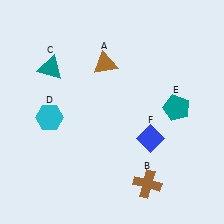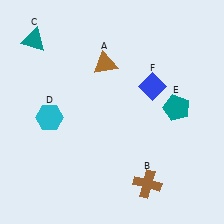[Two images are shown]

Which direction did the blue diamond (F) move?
The blue diamond (F) moved up.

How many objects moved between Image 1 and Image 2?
2 objects moved between the two images.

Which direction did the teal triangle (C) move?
The teal triangle (C) moved up.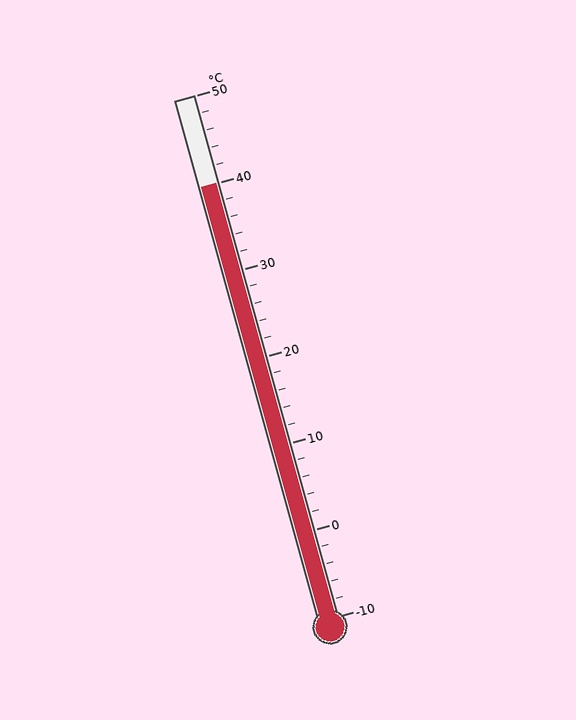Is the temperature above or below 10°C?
The temperature is above 10°C.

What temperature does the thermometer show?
The thermometer shows approximately 40°C.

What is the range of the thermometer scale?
The thermometer scale ranges from -10°C to 50°C.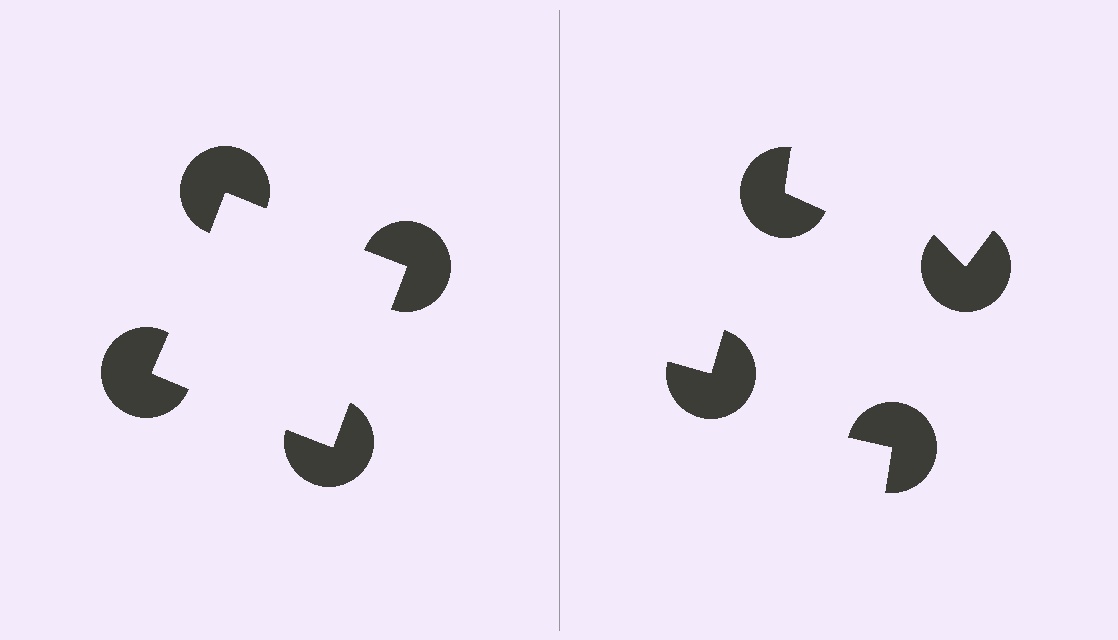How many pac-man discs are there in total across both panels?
8 — 4 on each side.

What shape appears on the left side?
An illusory square.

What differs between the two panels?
The pac-man discs are positioned identically on both sides; only the wedge orientations differ. On the left they align to a square; on the right they are misaligned.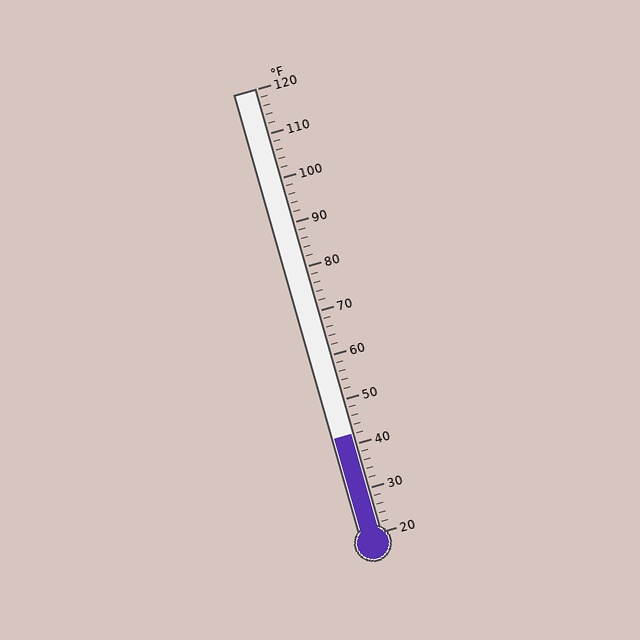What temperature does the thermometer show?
The thermometer shows approximately 42°F.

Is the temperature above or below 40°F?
The temperature is above 40°F.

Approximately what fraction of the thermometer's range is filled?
The thermometer is filled to approximately 20% of its range.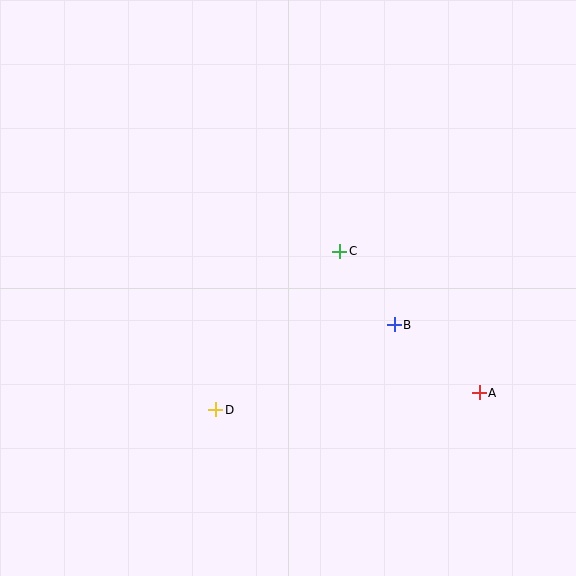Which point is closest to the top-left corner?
Point C is closest to the top-left corner.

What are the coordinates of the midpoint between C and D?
The midpoint between C and D is at (278, 331).